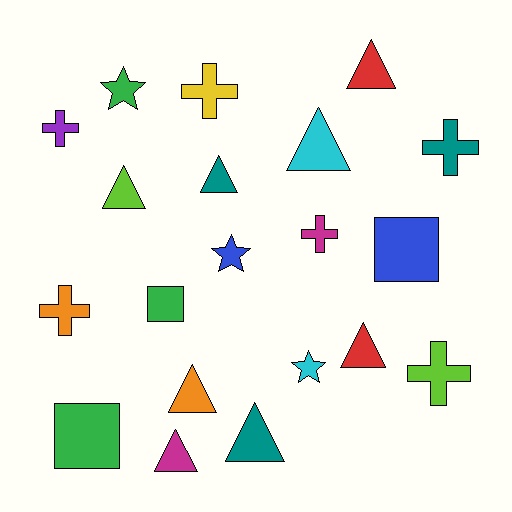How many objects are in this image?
There are 20 objects.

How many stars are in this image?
There are 3 stars.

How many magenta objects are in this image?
There are 2 magenta objects.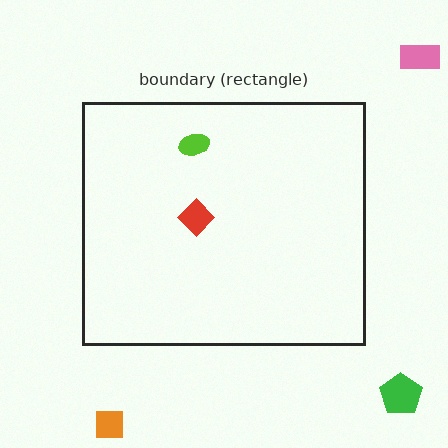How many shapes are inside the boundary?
2 inside, 3 outside.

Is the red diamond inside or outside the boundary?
Inside.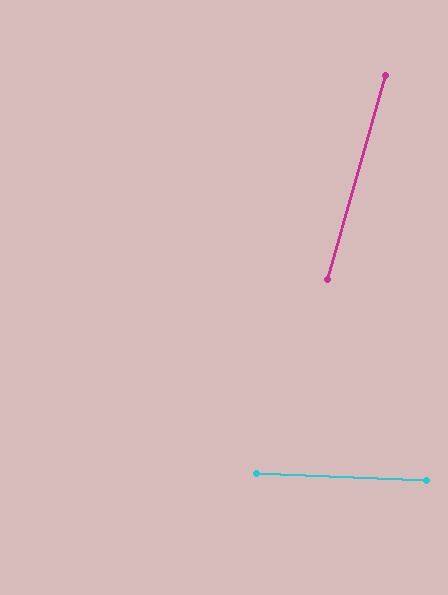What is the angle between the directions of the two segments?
Approximately 76 degrees.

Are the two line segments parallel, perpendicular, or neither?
Neither parallel nor perpendicular — they differ by about 76°.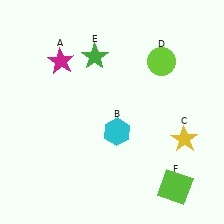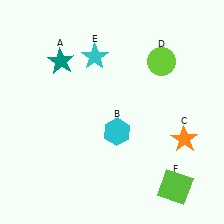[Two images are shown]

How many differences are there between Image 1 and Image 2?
There are 3 differences between the two images.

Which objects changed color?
A changed from magenta to teal. C changed from yellow to orange. E changed from green to cyan.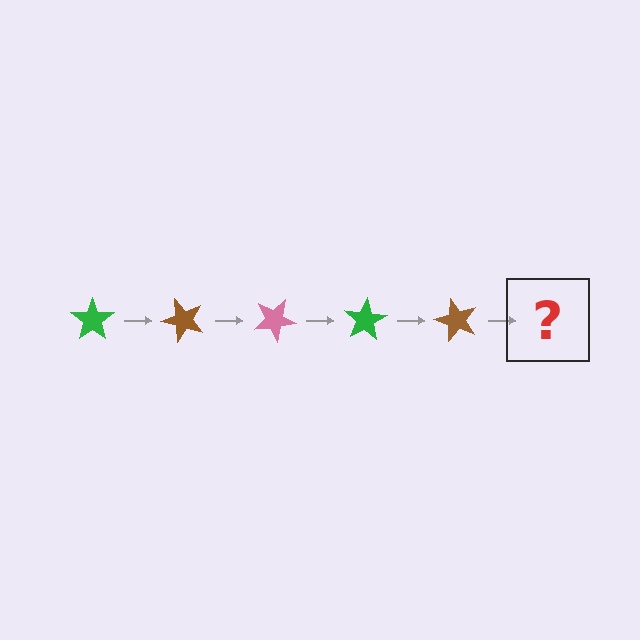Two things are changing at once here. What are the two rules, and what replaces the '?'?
The two rules are that it rotates 50 degrees each step and the color cycles through green, brown, and pink. The '?' should be a pink star, rotated 250 degrees from the start.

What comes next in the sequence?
The next element should be a pink star, rotated 250 degrees from the start.